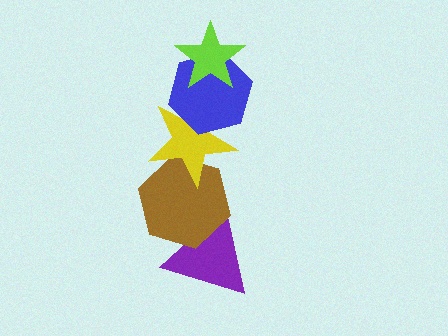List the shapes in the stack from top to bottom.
From top to bottom: the lime star, the blue hexagon, the yellow star, the brown hexagon, the purple triangle.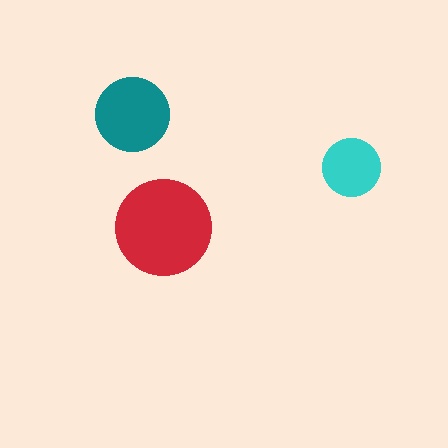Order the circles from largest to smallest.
the red one, the teal one, the cyan one.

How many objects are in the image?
There are 3 objects in the image.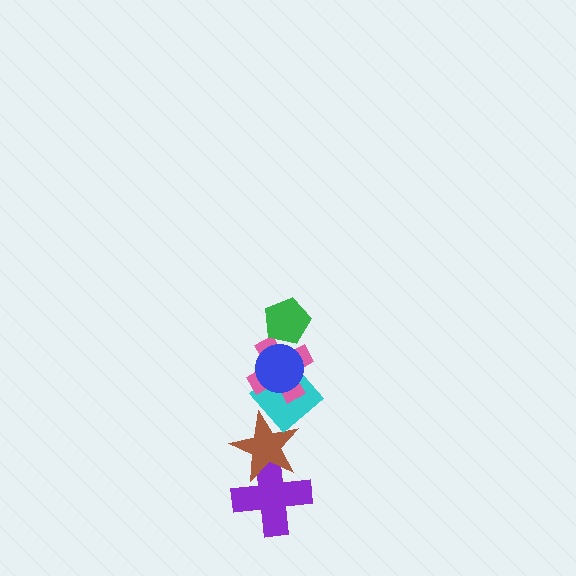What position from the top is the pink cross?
The pink cross is 3rd from the top.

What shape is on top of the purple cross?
The brown star is on top of the purple cross.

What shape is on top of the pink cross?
The blue circle is on top of the pink cross.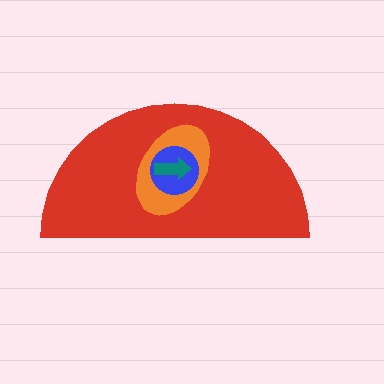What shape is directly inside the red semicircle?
The orange ellipse.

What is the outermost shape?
The red semicircle.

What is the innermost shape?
The teal arrow.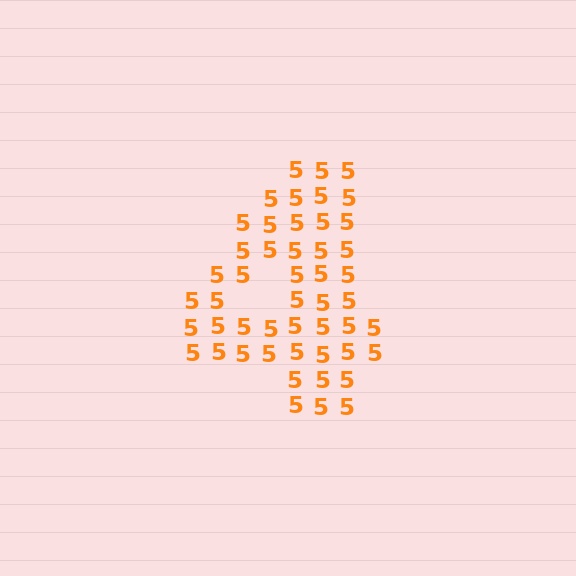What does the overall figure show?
The overall figure shows the digit 4.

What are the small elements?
The small elements are digit 5's.